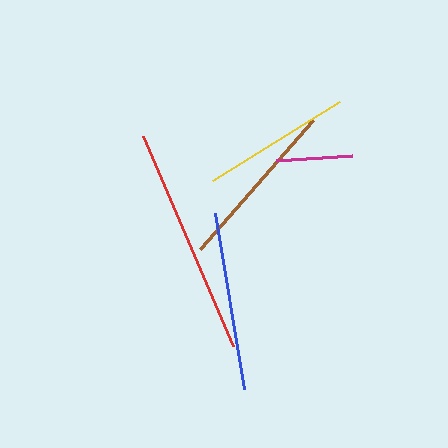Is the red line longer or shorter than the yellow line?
The red line is longer than the yellow line.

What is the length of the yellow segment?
The yellow segment is approximately 149 pixels long.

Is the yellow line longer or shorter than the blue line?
The blue line is longer than the yellow line.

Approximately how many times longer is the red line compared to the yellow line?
The red line is approximately 1.5 times the length of the yellow line.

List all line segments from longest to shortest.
From longest to shortest: red, blue, brown, yellow, magenta.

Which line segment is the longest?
The red line is the longest at approximately 228 pixels.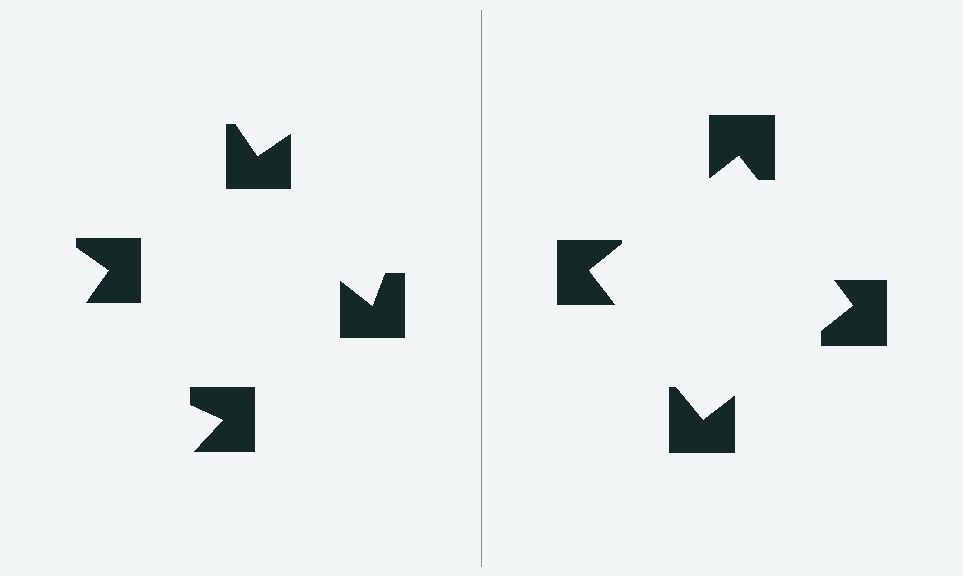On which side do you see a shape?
An illusory square appears on the right side. On the left side the wedge cuts are rotated, so no coherent shape forms.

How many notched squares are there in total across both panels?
8 — 4 on each side.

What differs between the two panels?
The notched squares are positioned identically on both sides; only the wedge orientations differ. On the right they align to a square; on the left they are misaligned.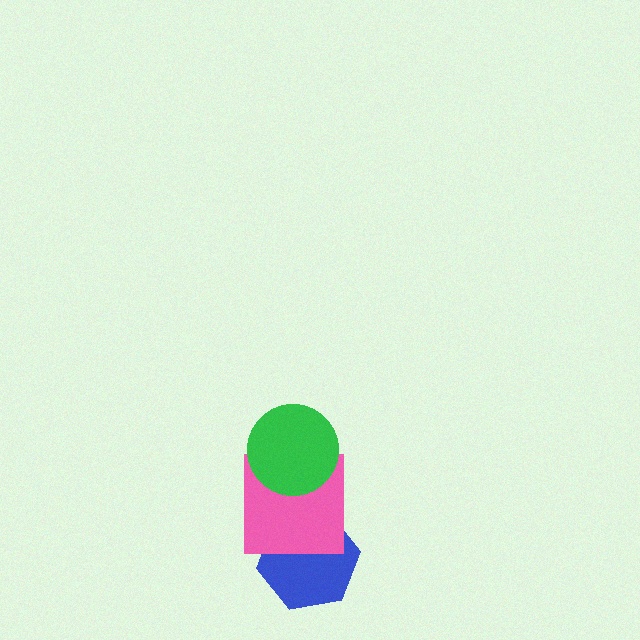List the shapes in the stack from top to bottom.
From top to bottom: the green circle, the pink square, the blue hexagon.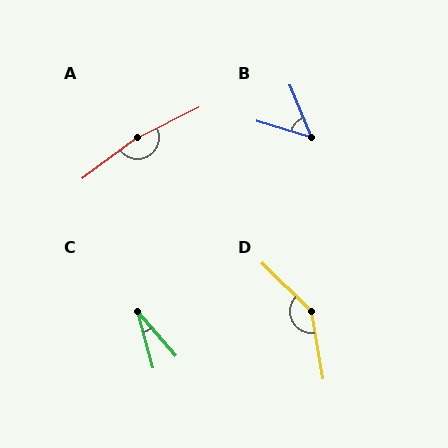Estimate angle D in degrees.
Approximately 143 degrees.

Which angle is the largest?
A, at approximately 170 degrees.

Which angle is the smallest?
C, at approximately 25 degrees.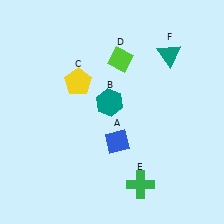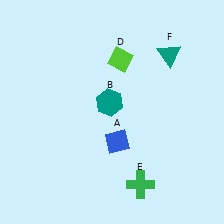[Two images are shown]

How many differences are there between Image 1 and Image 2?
There is 1 difference between the two images.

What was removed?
The yellow pentagon (C) was removed in Image 2.